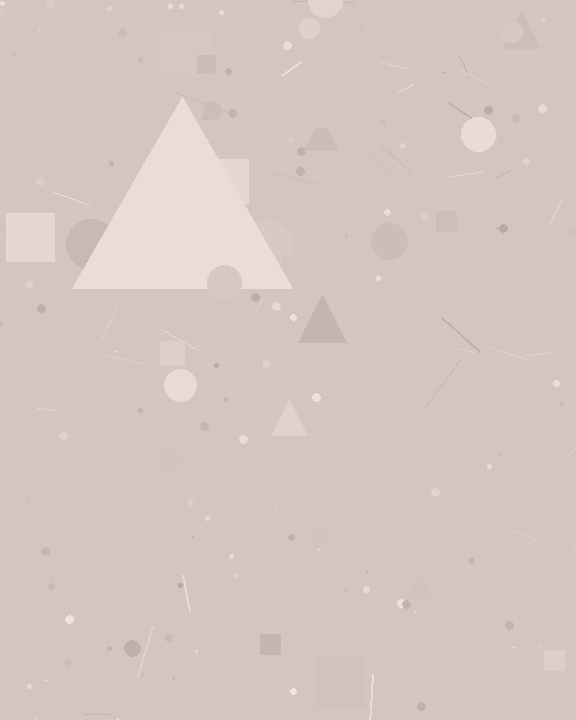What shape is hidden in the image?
A triangle is hidden in the image.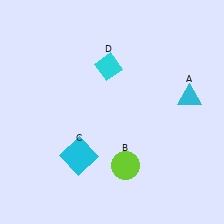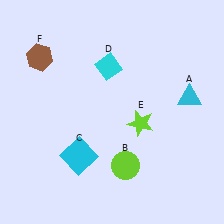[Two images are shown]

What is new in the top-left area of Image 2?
A brown hexagon (F) was added in the top-left area of Image 2.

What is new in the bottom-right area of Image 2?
A lime star (E) was added in the bottom-right area of Image 2.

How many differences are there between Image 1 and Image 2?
There are 2 differences between the two images.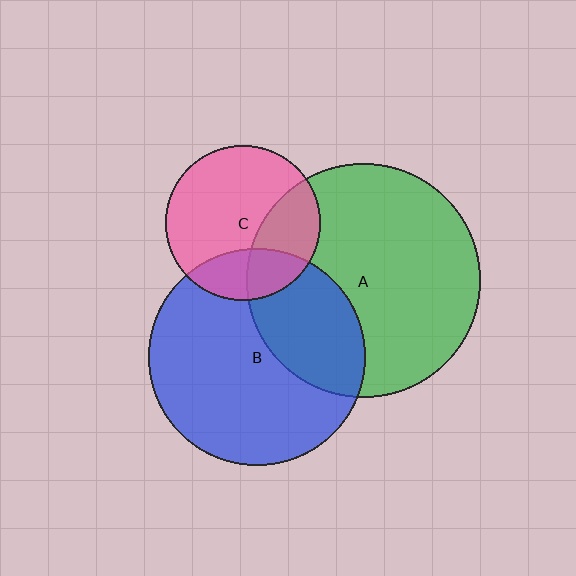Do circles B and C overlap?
Yes.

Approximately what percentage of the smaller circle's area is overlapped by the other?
Approximately 25%.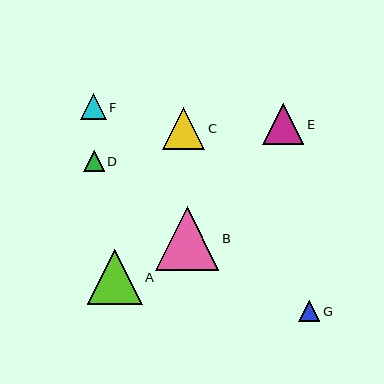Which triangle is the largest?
Triangle B is the largest with a size of approximately 64 pixels.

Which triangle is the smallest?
Triangle D is the smallest with a size of approximately 21 pixels.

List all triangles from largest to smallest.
From largest to smallest: B, A, C, E, F, G, D.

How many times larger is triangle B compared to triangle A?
Triangle B is approximately 1.2 times the size of triangle A.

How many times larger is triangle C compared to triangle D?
Triangle C is approximately 2.0 times the size of triangle D.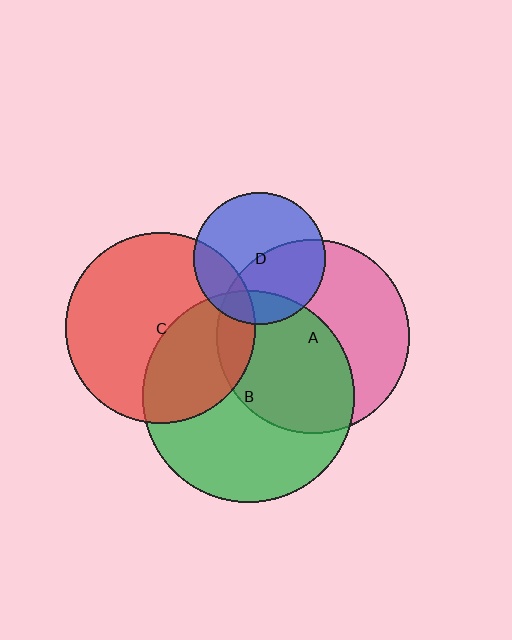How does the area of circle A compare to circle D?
Approximately 2.1 times.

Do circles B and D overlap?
Yes.